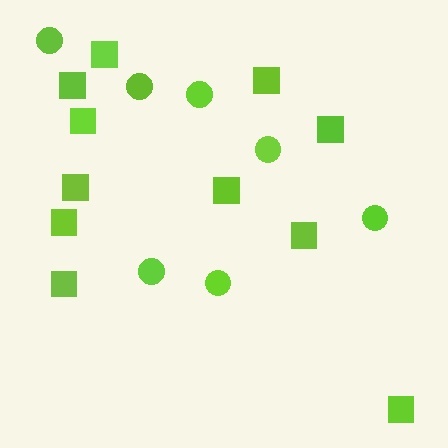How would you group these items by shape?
There are 2 groups: one group of circles (7) and one group of squares (11).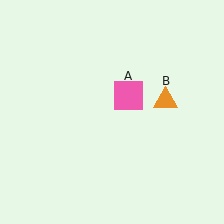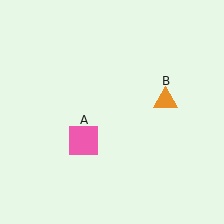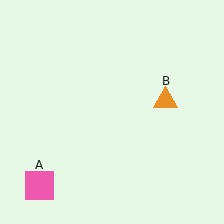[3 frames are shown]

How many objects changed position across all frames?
1 object changed position: pink square (object A).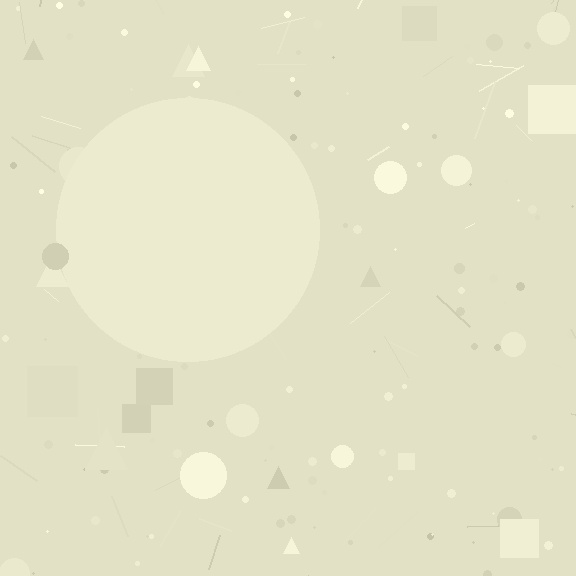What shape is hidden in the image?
A circle is hidden in the image.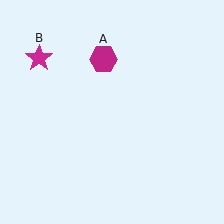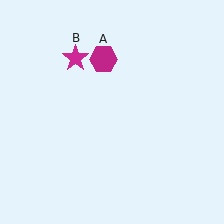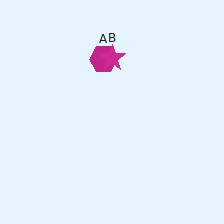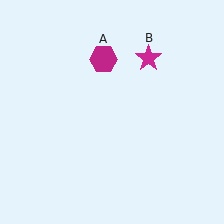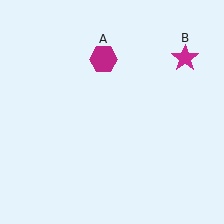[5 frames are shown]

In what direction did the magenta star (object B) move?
The magenta star (object B) moved right.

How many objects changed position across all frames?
1 object changed position: magenta star (object B).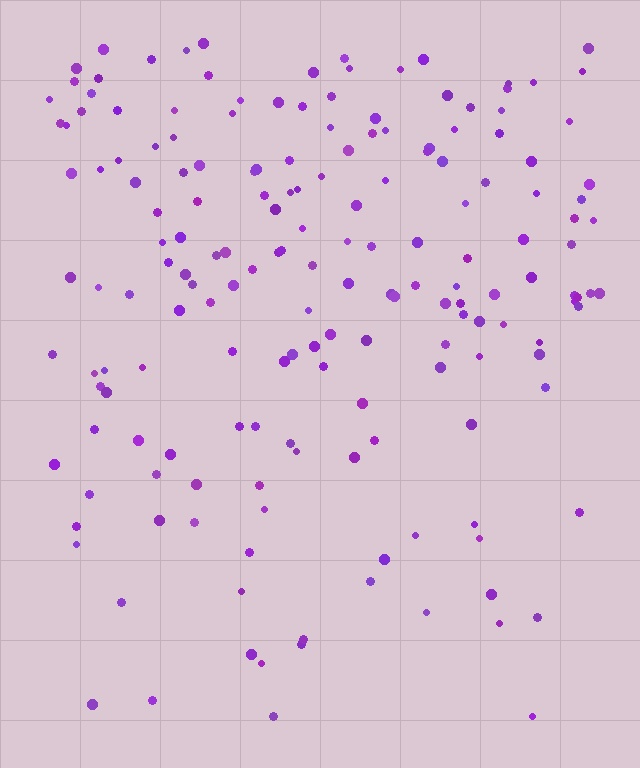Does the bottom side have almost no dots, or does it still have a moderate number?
Still a moderate number, just noticeably fewer than the top.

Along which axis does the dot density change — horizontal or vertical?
Vertical.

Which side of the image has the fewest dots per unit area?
The bottom.